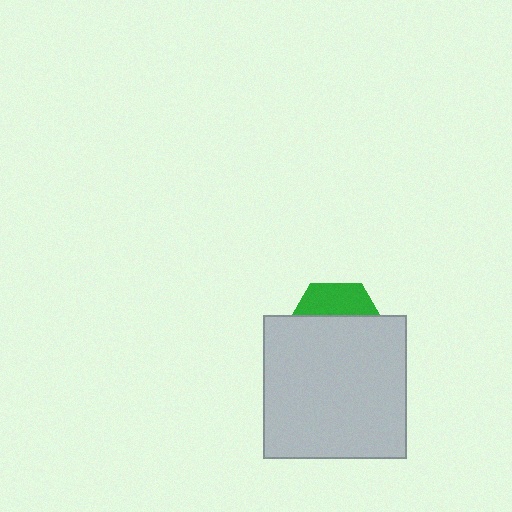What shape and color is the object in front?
The object in front is a light gray square.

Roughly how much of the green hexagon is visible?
A small part of it is visible (roughly 32%).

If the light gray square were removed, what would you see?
You would see the complete green hexagon.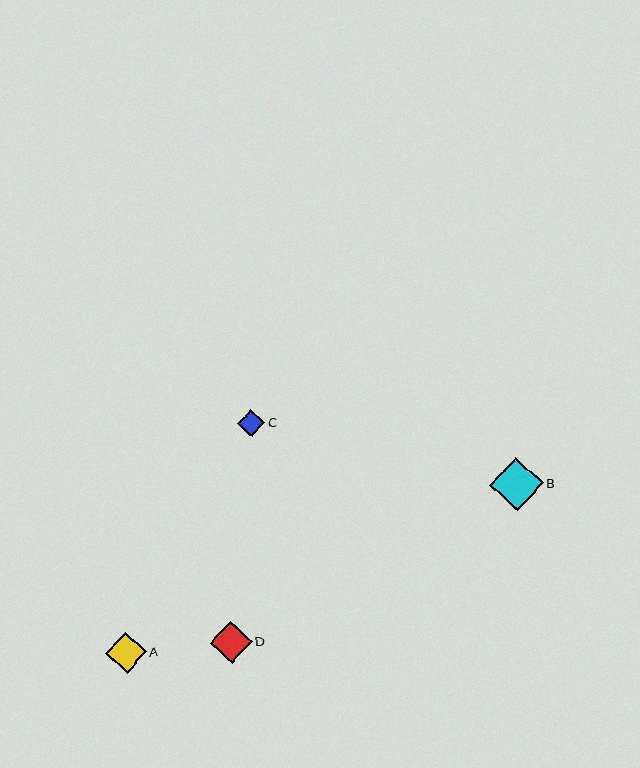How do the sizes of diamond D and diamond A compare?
Diamond D and diamond A are approximately the same size.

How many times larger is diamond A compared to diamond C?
Diamond A is approximately 1.5 times the size of diamond C.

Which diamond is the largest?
Diamond B is the largest with a size of approximately 54 pixels.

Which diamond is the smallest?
Diamond C is the smallest with a size of approximately 27 pixels.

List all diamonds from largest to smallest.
From largest to smallest: B, D, A, C.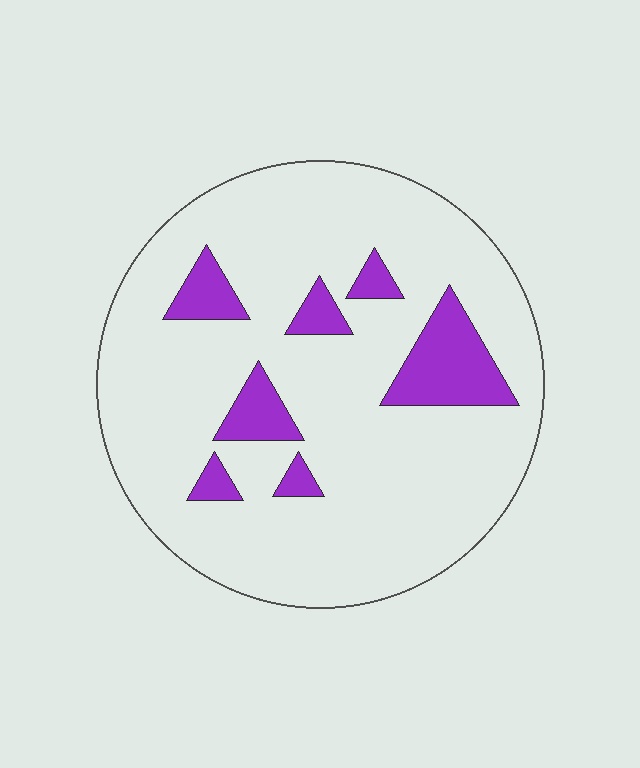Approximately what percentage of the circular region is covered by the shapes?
Approximately 15%.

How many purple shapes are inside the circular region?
7.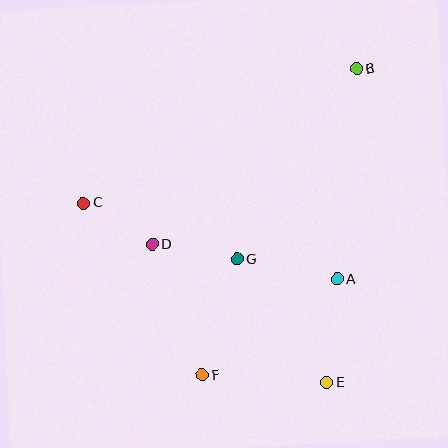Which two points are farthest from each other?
Points B and F are farthest from each other.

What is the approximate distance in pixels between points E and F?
The distance between E and F is approximately 125 pixels.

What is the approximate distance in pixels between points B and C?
The distance between B and C is approximately 304 pixels.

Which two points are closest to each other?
Points C and D are closest to each other.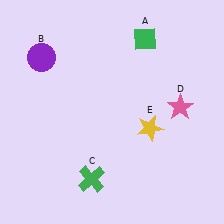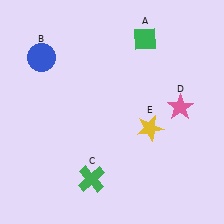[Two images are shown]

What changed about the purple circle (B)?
In Image 1, B is purple. In Image 2, it changed to blue.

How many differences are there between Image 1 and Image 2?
There is 1 difference between the two images.